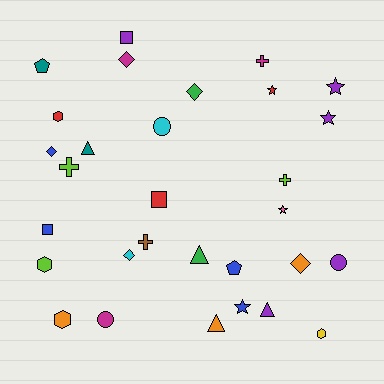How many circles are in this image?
There are 3 circles.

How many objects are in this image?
There are 30 objects.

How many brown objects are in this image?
There is 1 brown object.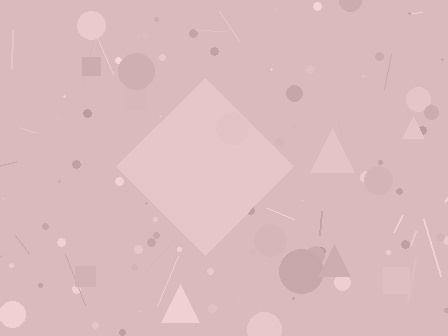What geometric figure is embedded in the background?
A diamond is embedded in the background.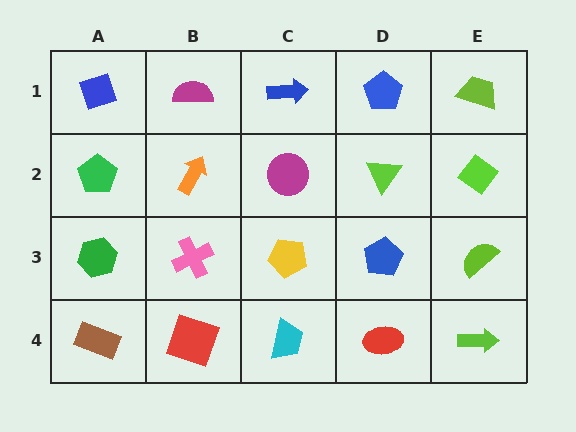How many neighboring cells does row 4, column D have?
3.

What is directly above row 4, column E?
A lime semicircle.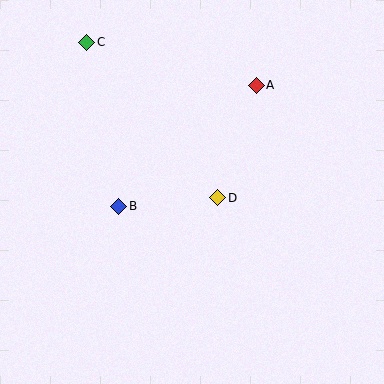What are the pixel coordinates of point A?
Point A is at (256, 85).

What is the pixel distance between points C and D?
The distance between C and D is 203 pixels.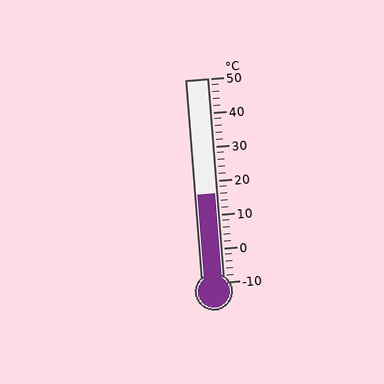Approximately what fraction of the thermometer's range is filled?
The thermometer is filled to approximately 45% of its range.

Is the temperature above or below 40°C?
The temperature is below 40°C.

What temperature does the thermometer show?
The thermometer shows approximately 16°C.